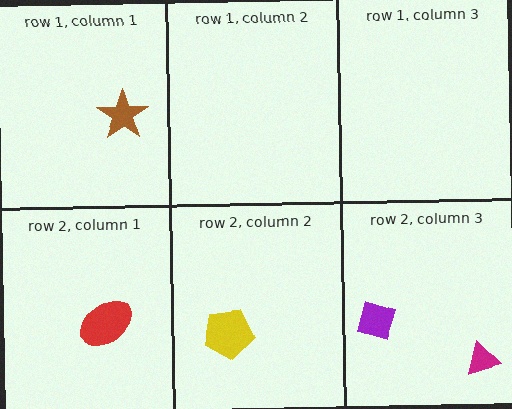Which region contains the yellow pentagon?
The row 2, column 2 region.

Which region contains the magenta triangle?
The row 2, column 3 region.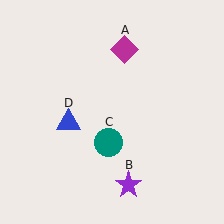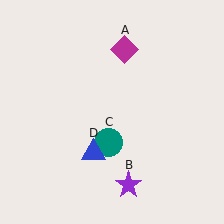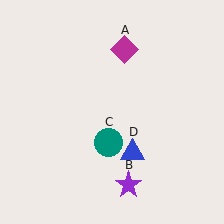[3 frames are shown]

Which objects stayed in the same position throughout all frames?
Magenta diamond (object A) and purple star (object B) and teal circle (object C) remained stationary.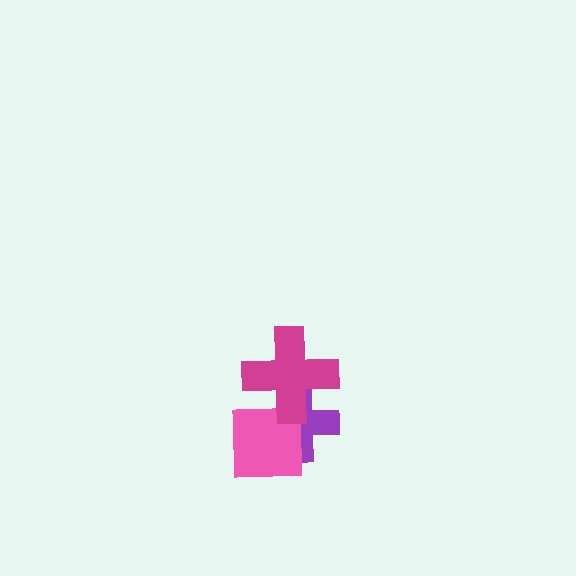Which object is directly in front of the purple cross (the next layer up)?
The pink square is directly in front of the purple cross.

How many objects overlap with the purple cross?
2 objects overlap with the purple cross.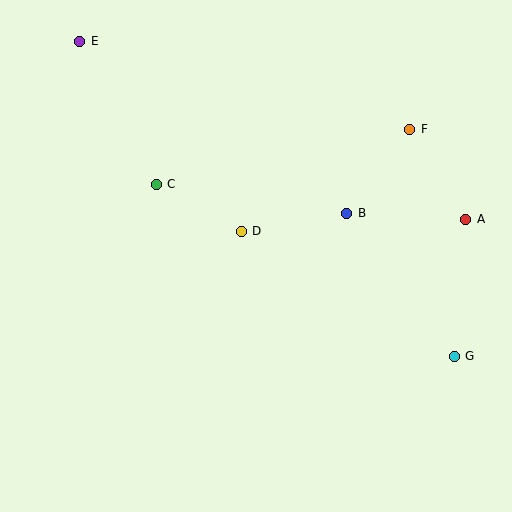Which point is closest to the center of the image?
Point D at (241, 231) is closest to the center.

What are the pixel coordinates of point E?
Point E is at (80, 41).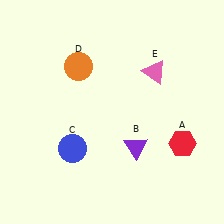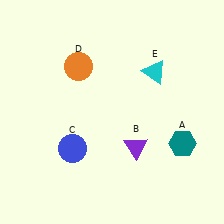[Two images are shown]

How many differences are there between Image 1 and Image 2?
There are 2 differences between the two images.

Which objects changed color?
A changed from red to teal. E changed from pink to cyan.